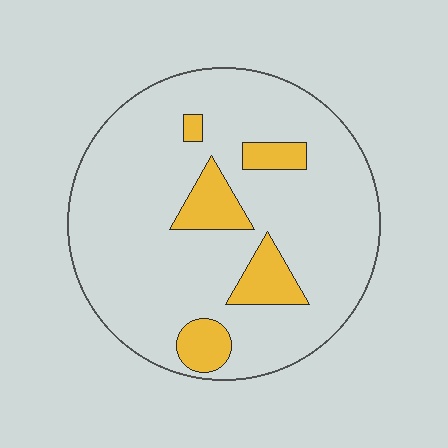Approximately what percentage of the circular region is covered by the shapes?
Approximately 15%.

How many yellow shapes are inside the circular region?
5.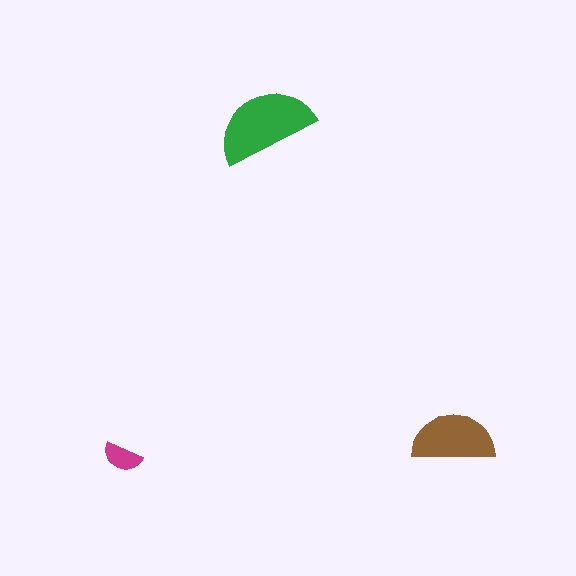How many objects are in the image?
There are 3 objects in the image.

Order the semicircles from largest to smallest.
the green one, the brown one, the magenta one.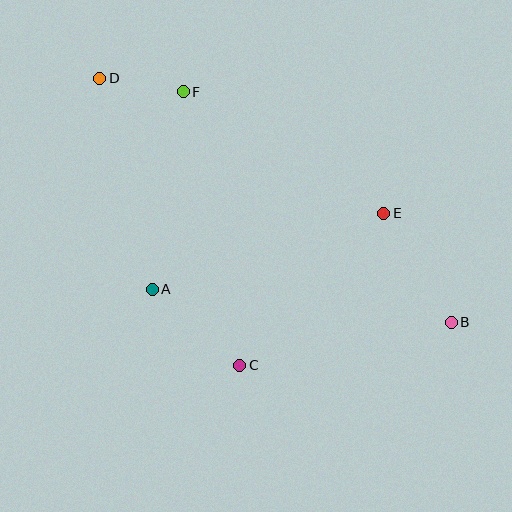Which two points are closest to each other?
Points D and F are closest to each other.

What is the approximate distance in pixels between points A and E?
The distance between A and E is approximately 244 pixels.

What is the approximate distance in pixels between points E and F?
The distance between E and F is approximately 235 pixels.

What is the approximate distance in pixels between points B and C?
The distance between B and C is approximately 216 pixels.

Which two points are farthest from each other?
Points B and D are farthest from each other.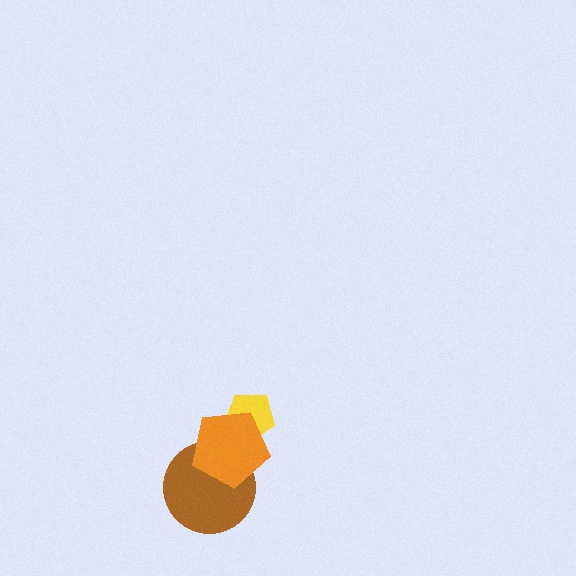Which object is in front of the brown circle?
The orange pentagon is in front of the brown circle.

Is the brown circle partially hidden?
Yes, it is partially covered by another shape.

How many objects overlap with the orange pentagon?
2 objects overlap with the orange pentagon.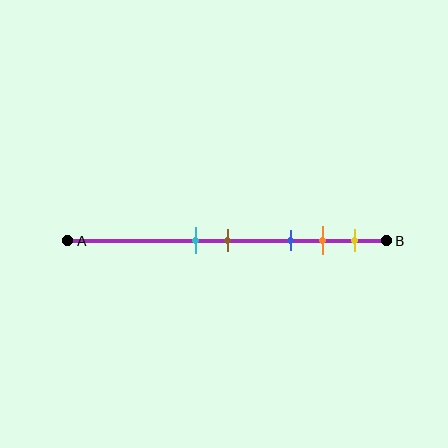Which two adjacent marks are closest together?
The cyan and brown marks are the closest adjacent pair.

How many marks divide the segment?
There are 5 marks dividing the segment.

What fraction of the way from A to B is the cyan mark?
The cyan mark is approximately 40% (0.4) of the way from A to B.